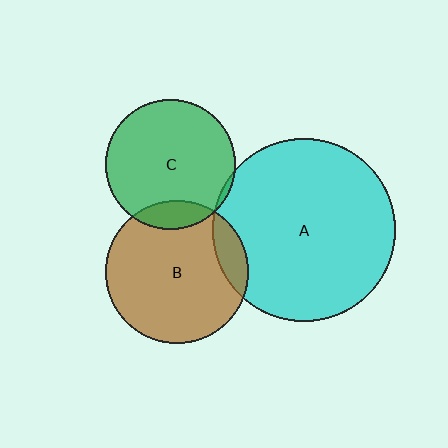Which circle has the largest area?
Circle A (cyan).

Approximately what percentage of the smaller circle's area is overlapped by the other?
Approximately 5%.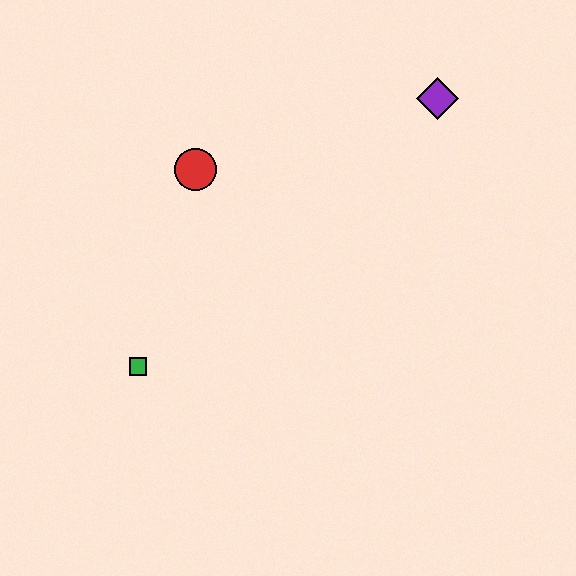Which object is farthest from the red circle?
The purple diamond is farthest from the red circle.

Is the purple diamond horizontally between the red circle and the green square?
No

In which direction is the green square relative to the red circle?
The green square is below the red circle.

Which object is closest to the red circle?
The green square is closest to the red circle.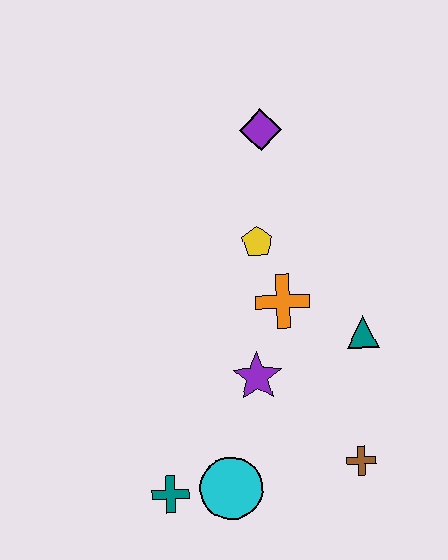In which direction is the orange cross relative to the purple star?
The orange cross is above the purple star.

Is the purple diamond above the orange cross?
Yes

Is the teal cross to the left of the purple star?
Yes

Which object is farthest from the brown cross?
The purple diamond is farthest from the brown cross.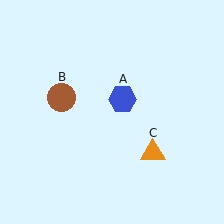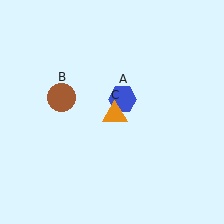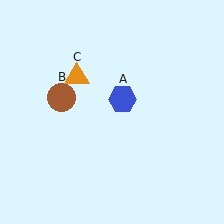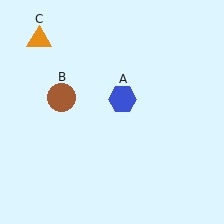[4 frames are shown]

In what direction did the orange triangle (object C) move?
The orange triangle (object C) moved up and to the left.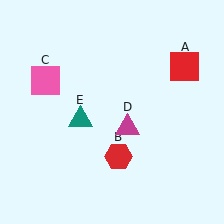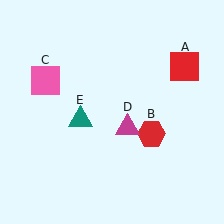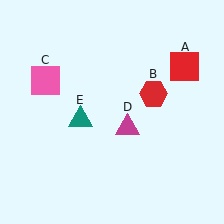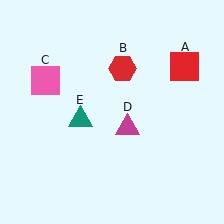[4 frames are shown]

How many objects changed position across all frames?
1 object changed position: red hexagon (object B).